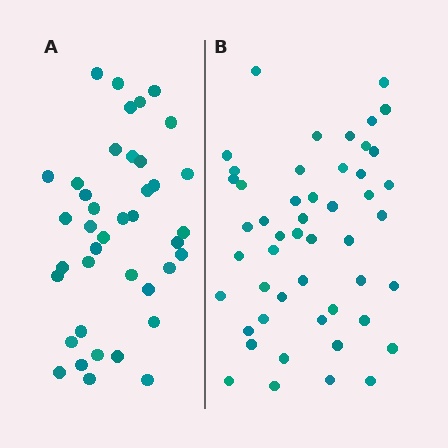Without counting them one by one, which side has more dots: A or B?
Region B (the right region) has more dots.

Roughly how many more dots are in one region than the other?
Region B has roughly 8 or so more dots than region A.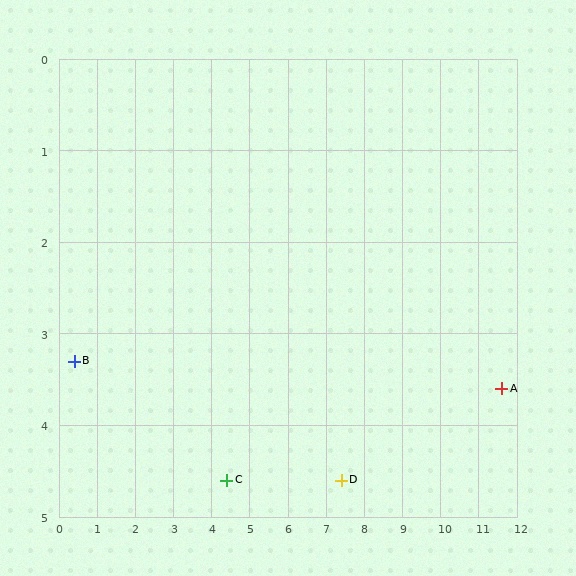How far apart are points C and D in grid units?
Points C and D are about 3.0 grid units apart.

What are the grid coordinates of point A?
Point A is at approximately (11.6, 3.6).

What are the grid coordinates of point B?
Point B is at approximately (0.4, 3.3).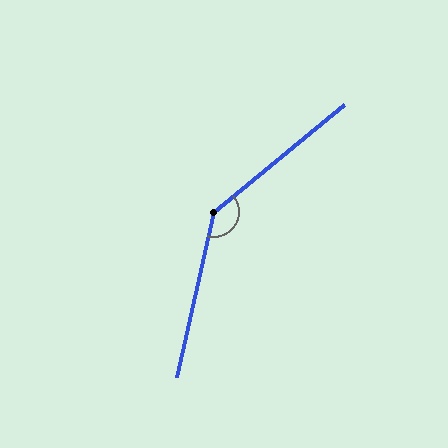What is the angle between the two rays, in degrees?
Approximately 142 degrees.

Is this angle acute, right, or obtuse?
It is obtuse.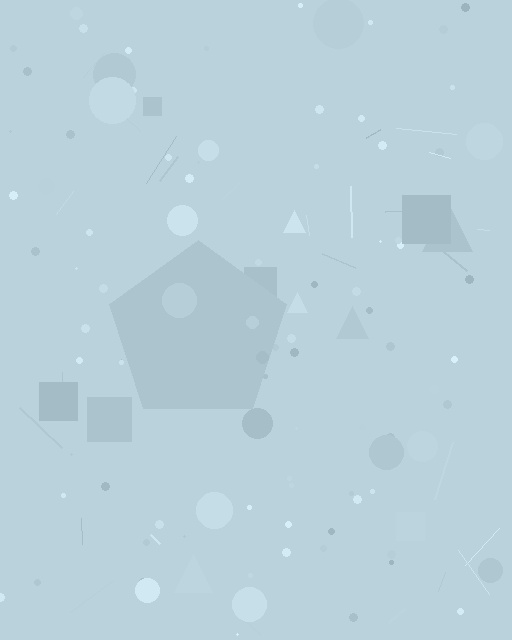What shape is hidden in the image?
A pentagon is hidden in the image.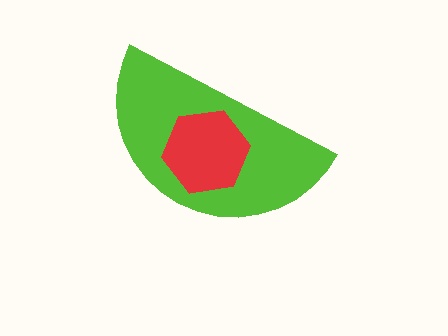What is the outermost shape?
The lime semicircle.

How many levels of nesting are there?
2.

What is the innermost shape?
The red hexagon.